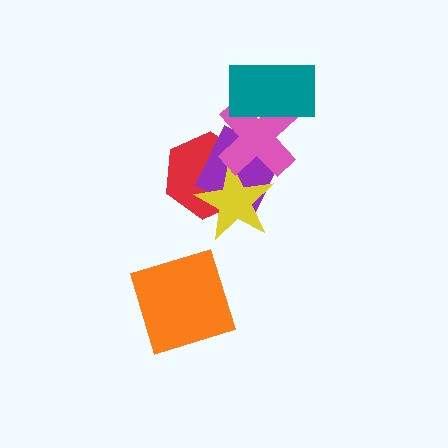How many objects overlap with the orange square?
0 objects overlap with the orange square.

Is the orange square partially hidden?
No, no other shape covers it.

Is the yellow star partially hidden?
Yes, it is partially covered by another shape.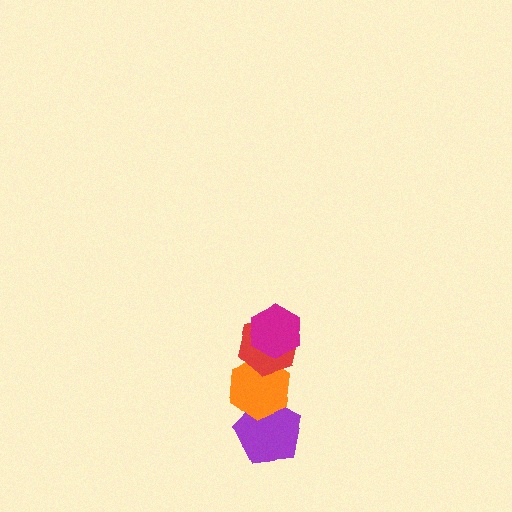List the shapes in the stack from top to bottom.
From top to bottom: the magenta hexagon, the red hexagon, the orange hexagon, the purple pentagon.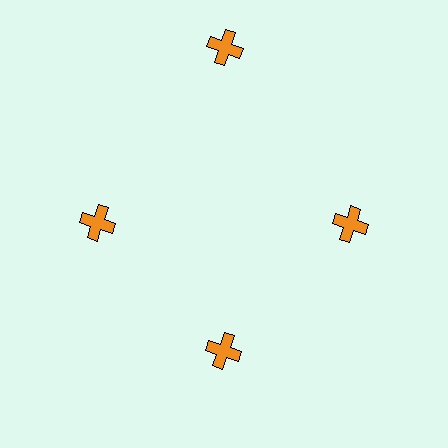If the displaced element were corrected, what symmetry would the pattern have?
It would have 4-fold rotational symmetry — the pattern would map onto itself every 90 degrees.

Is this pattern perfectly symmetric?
No. The 4 orange crosses are arranged in a ring, but one element near the 12 o'clock position is pushed outward from the center, breaking the 4-fold rotational symmetry.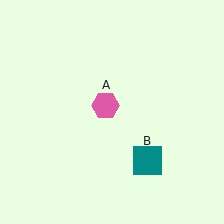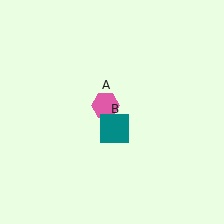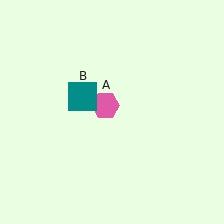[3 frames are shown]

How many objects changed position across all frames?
1 object changed position: teal square (object B).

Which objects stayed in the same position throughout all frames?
Pink hexagon (object A) remained stationary.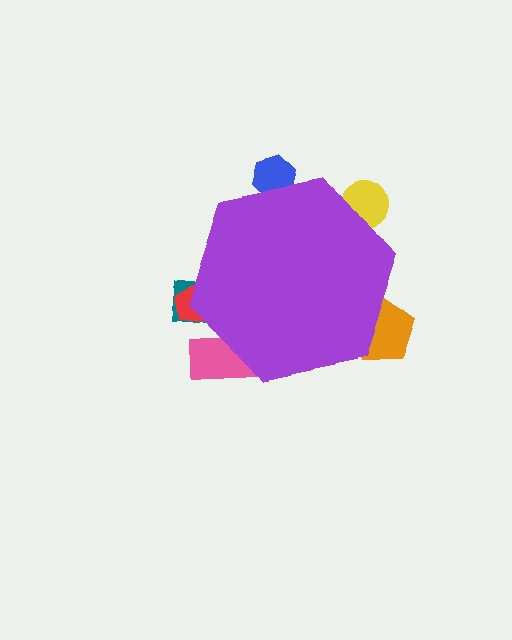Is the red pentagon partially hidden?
Yes, the red pentagon is partially hidden behind the purple hexagon.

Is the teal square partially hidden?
Yes, the teal square is partially hidden behind the purple hexagon.